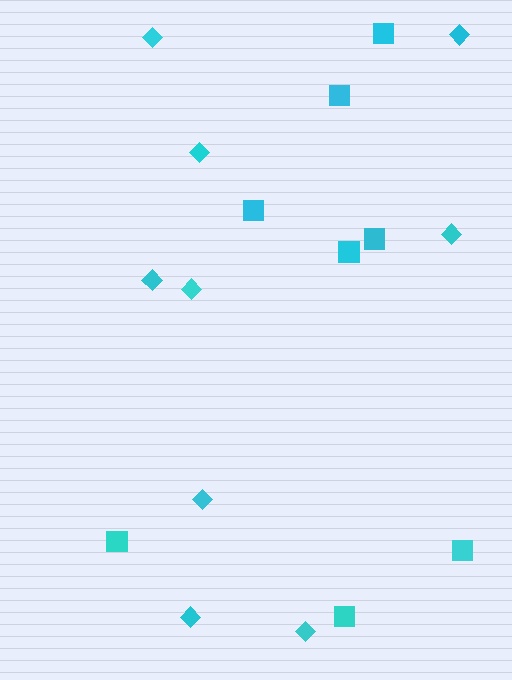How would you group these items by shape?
There are 2 groups: one group of squares (8) and one group of diamonds (9).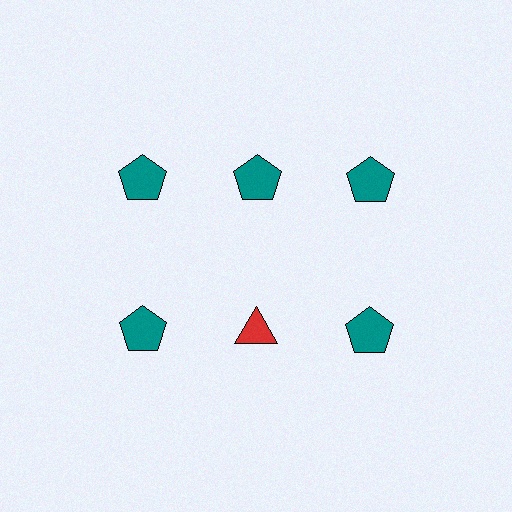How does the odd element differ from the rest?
It differs in both color (red instead of teal) and shape (triangle instead of pentagon).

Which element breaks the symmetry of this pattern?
The red triangle in the second row, second from left column breaks the symmetry. All other shapes are teal pentagons.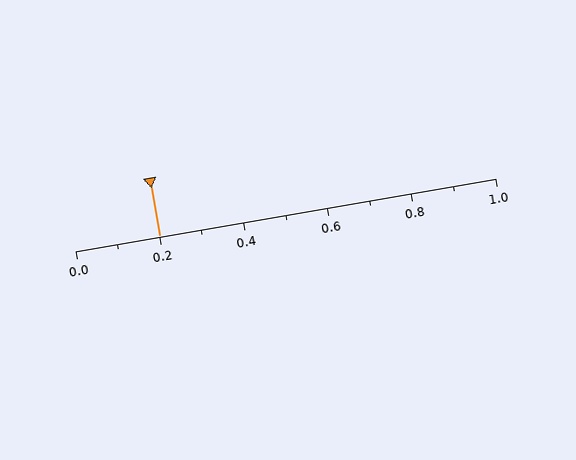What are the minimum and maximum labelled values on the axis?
The axis runs from 0.0 to 1.0.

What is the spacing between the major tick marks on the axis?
The major ticks are spaced 0.2 apart.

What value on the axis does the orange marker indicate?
The marker indicates approximately 0.2.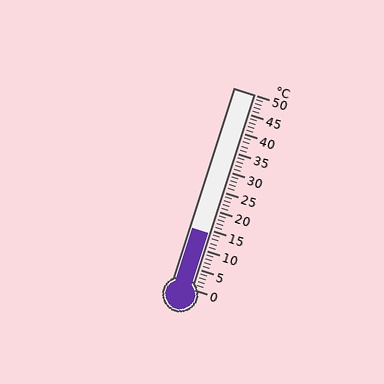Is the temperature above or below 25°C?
The temperature is below 25°C.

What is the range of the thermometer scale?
The thermometer scale ranges from 0°C to 50°C.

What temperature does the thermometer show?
The thermometer shows approximately 14°C.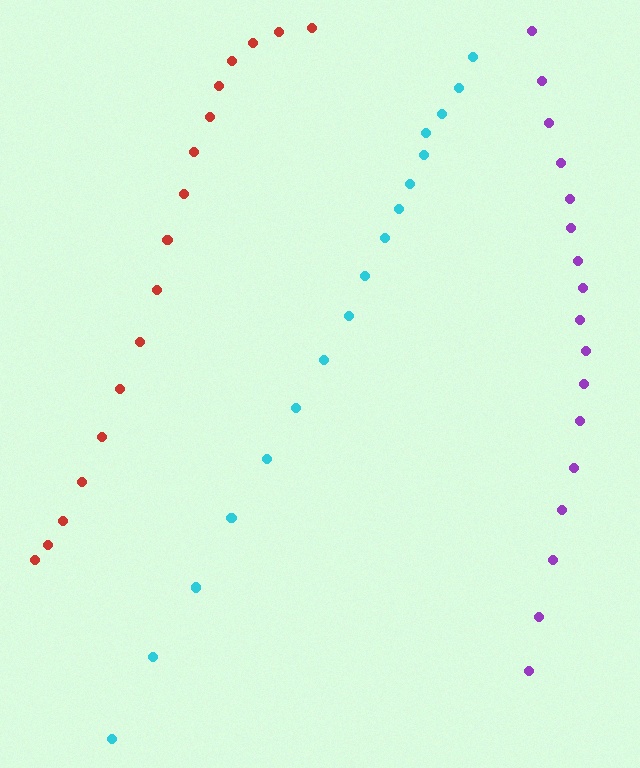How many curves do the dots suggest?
There are 3 distinct paths.